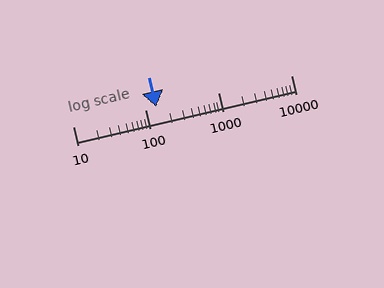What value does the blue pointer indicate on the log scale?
The pointer indicates approximately 140.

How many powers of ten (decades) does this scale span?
The scale spans 3 decades, from 10 to 10000.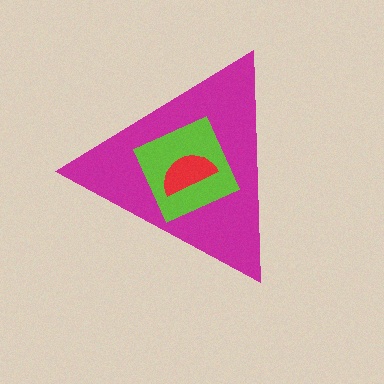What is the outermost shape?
The magenta triangle.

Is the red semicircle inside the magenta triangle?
Yes.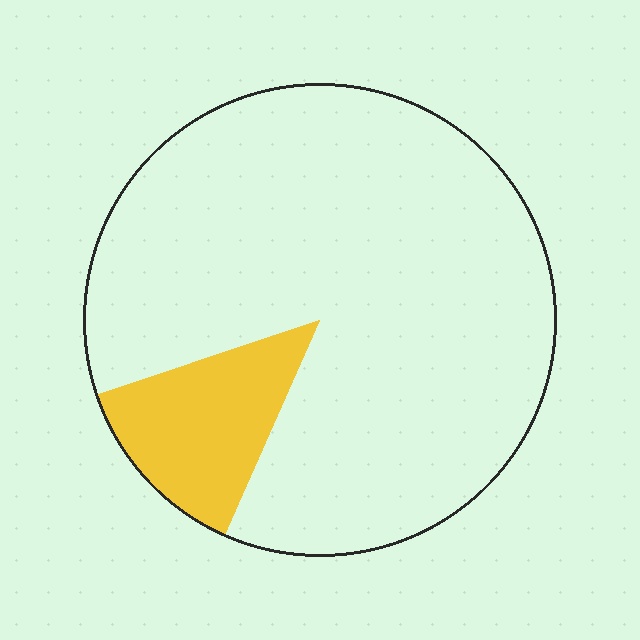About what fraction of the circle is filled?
About one eighth (1/8).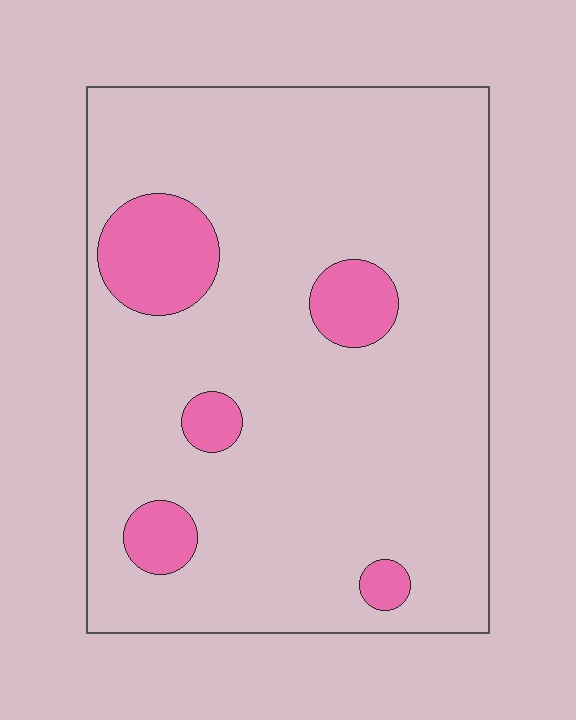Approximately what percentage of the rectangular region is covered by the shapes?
Approximately 15%.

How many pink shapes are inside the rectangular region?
5.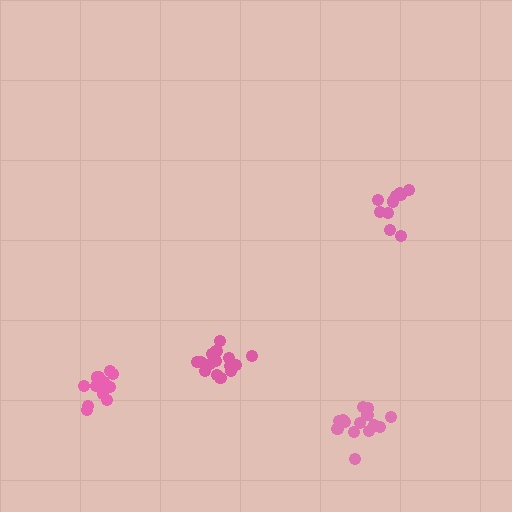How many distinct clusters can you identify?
There are 4 distinct clusters.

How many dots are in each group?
Group 1: 14 dots, Group 2: 14 dots, Group 3: 10 dots, Group 4: 15 dots (53 total).